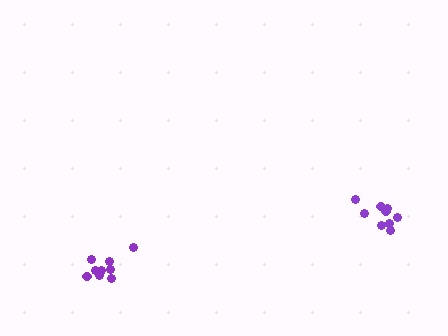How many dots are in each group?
Group 1: 9 dots, Group 2: 9 dots (18 total).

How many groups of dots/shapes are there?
There are 2 groups.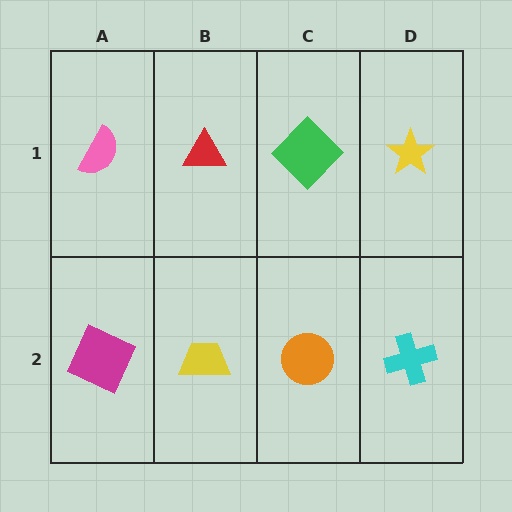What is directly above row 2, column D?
A yellow star.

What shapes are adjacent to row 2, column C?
A green diamond (row 1, column C), a yellow trapezoid (row 2, column B), a cyan cross (row 2, column D).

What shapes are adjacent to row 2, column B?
A red triangle (row 1, column B), a magenta square (row 2, column A), an orange circle (row 2, column C).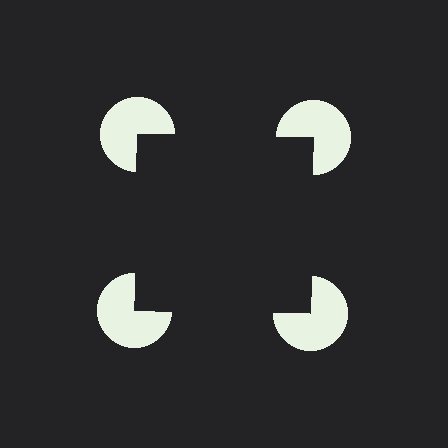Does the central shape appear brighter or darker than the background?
It typically appears slightly darker than the background, even though no actual brightness change is drawn.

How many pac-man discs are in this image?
There are 4 — one at each vertex of the illusory square.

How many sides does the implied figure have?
4 sides.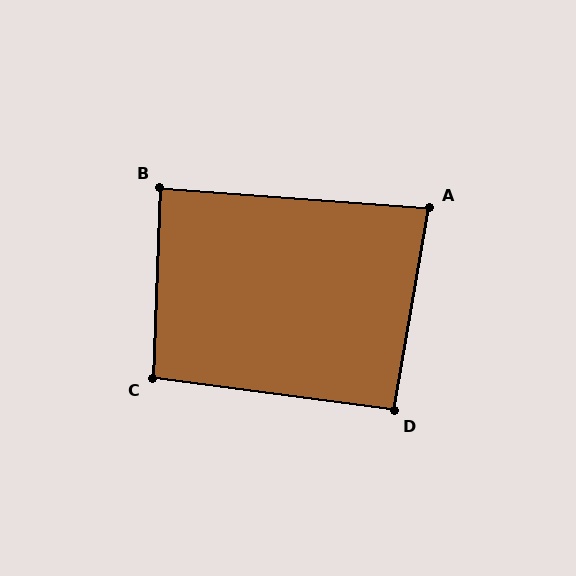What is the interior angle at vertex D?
Approximately 92 degrees (approximately right).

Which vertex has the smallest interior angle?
A, at approximately 85 degrees.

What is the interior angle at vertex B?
Approximately 88 degrees (approximately right).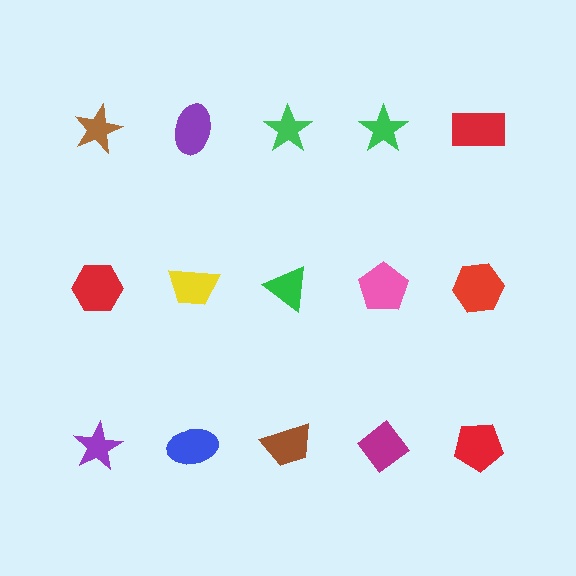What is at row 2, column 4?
A pink pentagon.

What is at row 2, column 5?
A red hexagon.